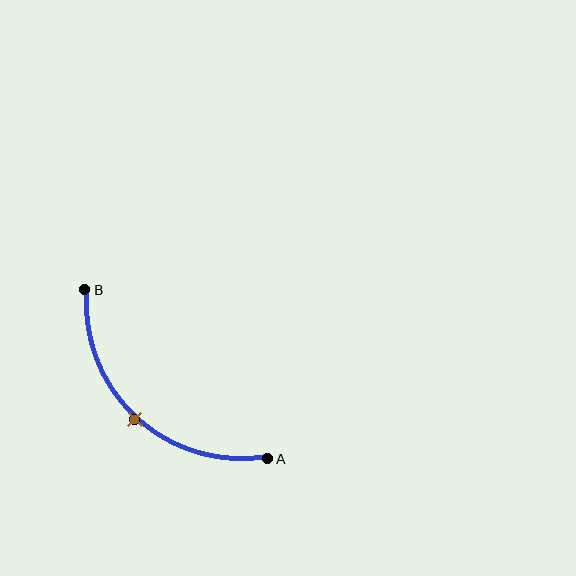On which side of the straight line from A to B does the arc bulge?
The arc bulges below and to the left of the straight line connecting A and B.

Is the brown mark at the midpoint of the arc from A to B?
Yes. The brown mark lies on the arc at equal arc-length from both A and B — it is the arc midpoint.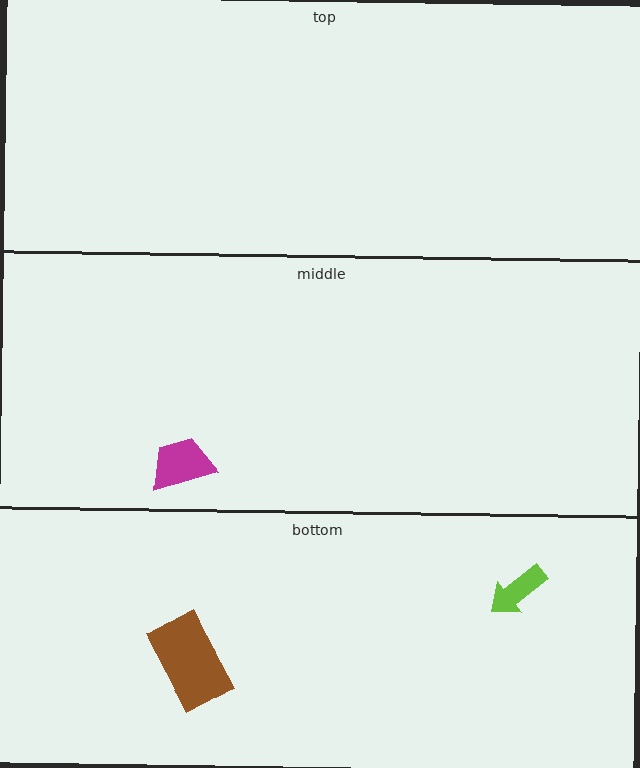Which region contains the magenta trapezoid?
The middle region.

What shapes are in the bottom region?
The brown rectangle, the lime arrow.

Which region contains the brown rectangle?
The bottom region.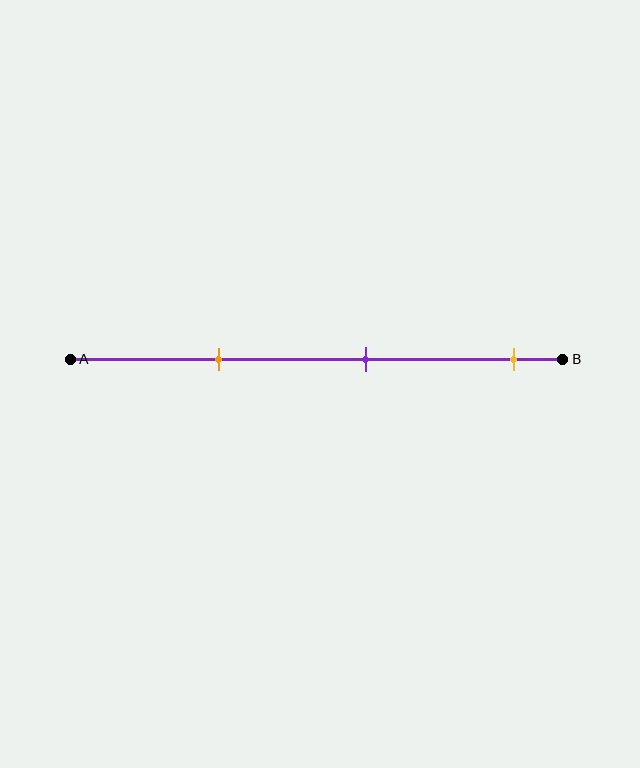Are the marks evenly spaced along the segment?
Yes, the marks are approximately evenly spaced.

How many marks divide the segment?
There are 3 marks dividing the segment.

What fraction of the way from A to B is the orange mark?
The orange mark is approximately 30% (0.3) of the way from A to B.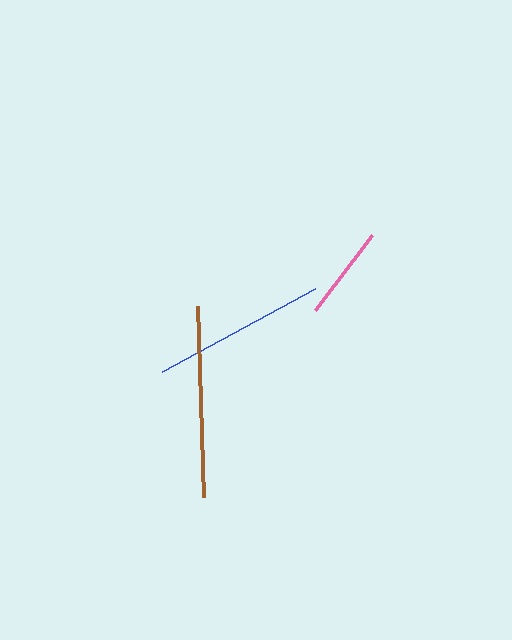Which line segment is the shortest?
The pink line is the shortest at approximately 94 pixels.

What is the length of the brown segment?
The brown segment is approximately 191 pixels long.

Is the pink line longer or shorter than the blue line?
The blue line is longer than the pink line.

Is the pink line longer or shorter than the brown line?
The brown line is longer than the pink line.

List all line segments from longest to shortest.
From longest to shortest: brown, blue, pink.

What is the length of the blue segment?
The blue segment is approximately 174 pixels long.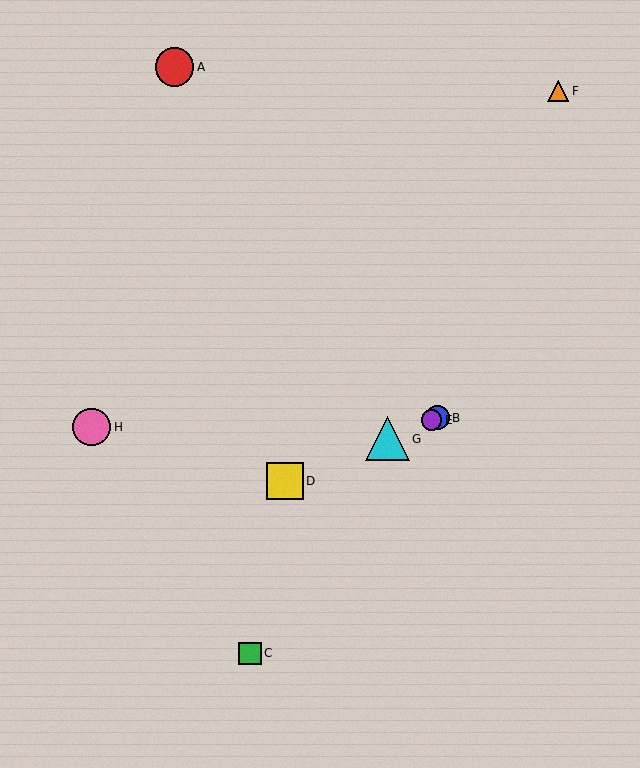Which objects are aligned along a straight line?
Objects B, D, E, G are aligned along a straight line.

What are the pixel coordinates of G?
Object G is at (387, 439).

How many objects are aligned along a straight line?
4 objects (B, D, E, G) are aligned along a straight line.